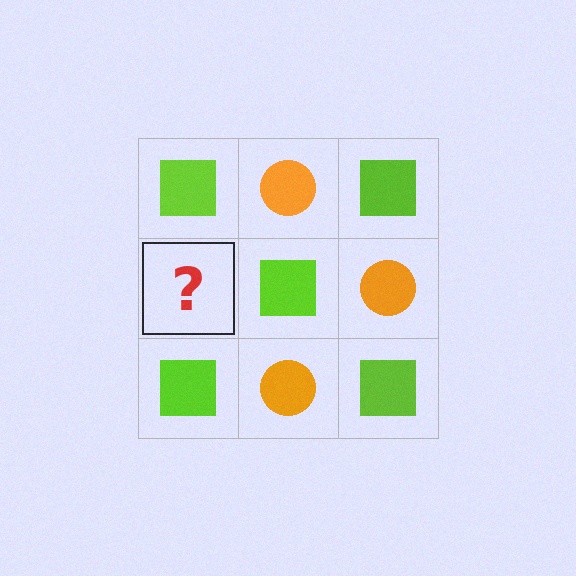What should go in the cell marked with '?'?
The missing cell should contain an orange circle.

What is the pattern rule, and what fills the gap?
The rule is that it alternates lime square and orange circle in a checkerboard pattern. The gap should be filled with an orange circle.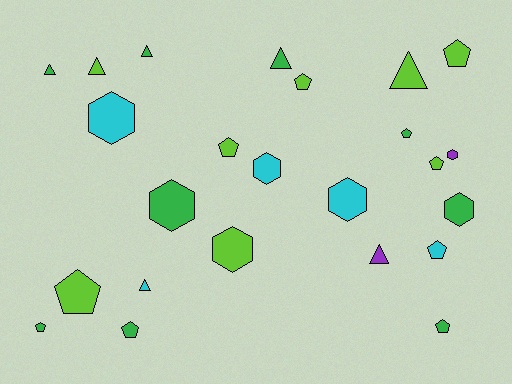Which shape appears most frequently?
Pentagon, with 10 objects.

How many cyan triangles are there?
There is 1 cyan triangle.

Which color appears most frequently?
Green, with 9 objects.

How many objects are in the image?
There are 24 objects.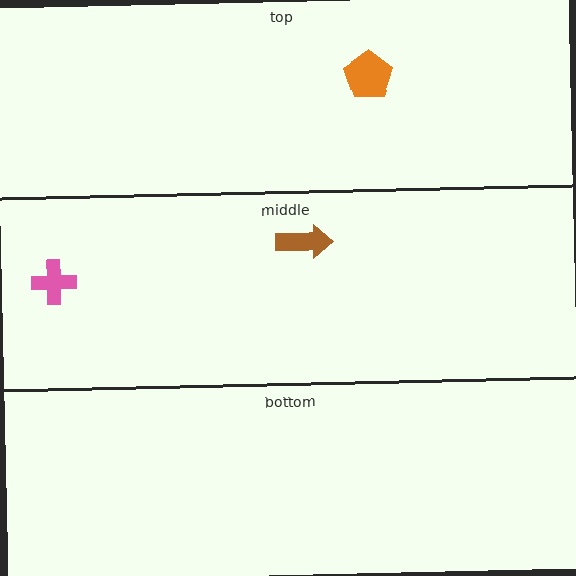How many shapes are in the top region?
1.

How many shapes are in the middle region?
2.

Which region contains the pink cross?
The middle region.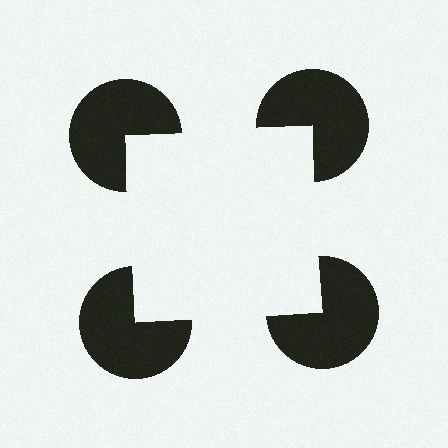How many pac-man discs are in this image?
There are 4 — one at each vertex of the illusory square.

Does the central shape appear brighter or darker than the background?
It typically appears slightly brighter than the background, even though no actual brightness change is drawn.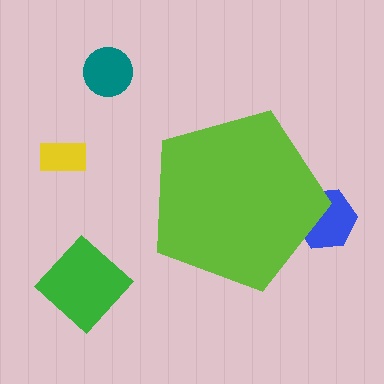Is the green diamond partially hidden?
No, the green diamond is fully visible.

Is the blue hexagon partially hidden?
Yes, the blue hexagon is partially hidden behind the lime pentagon.